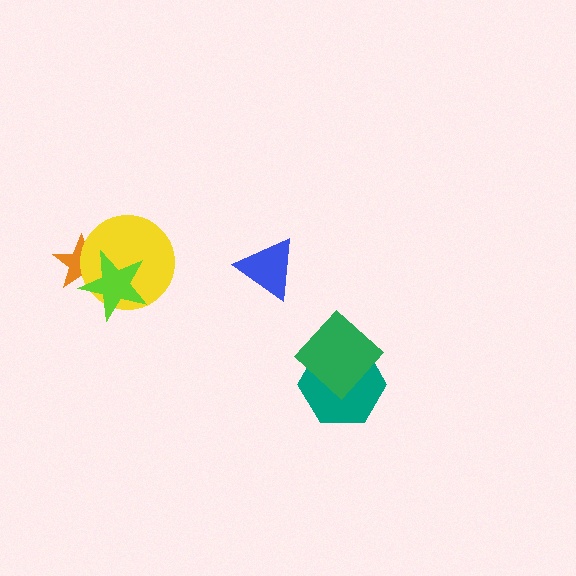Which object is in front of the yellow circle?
The lime star is in front of the yellow circle.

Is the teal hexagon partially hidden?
Yes, it is partially covered by another shape.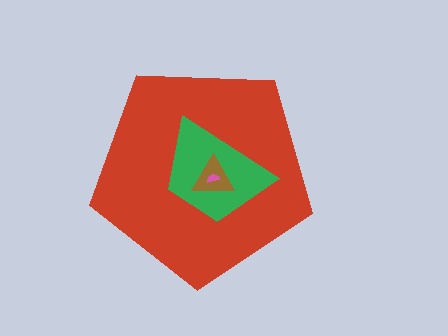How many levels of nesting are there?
4.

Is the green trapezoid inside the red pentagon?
Yes.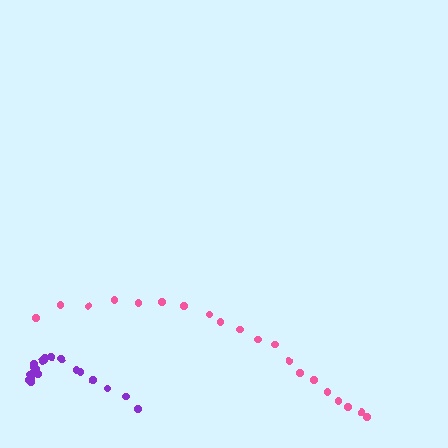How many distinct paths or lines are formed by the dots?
There are 2 distinct paths.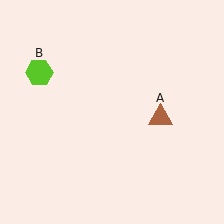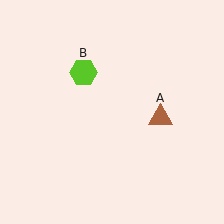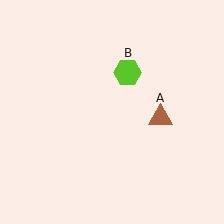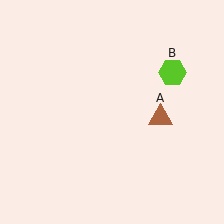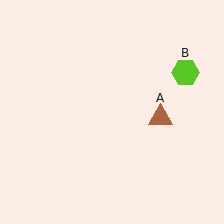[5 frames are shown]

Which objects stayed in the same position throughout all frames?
Brown triangle (object A) remained stationary.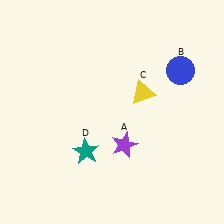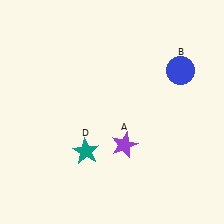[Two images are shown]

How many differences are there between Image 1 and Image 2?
There is 1 difference between the two images.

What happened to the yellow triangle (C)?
The yellow triangle (C) was removed in Image 2. It was in the top-right area of Image 1.